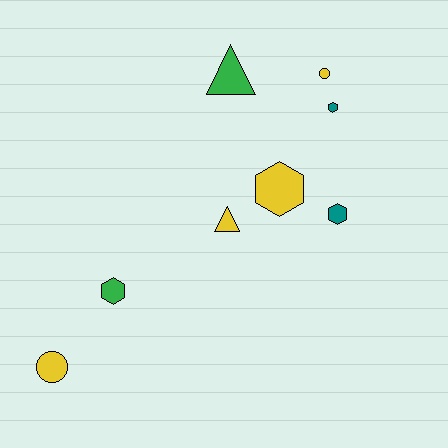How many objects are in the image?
There are 8 objects.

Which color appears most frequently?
Yellow, with 4 objects.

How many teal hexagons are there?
There are 2 teal hexagons.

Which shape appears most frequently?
Hexagon, with 4 objects.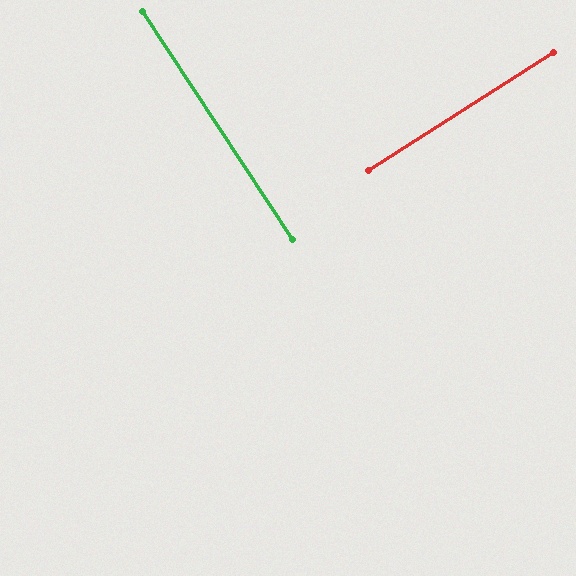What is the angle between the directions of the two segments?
Approximately 89 degrees.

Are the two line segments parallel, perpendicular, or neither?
Perpendicular — they meet at approximately 89°.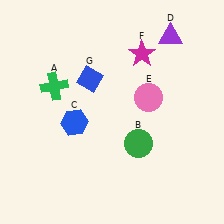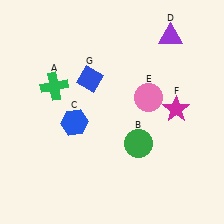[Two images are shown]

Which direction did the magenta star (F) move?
The magenta star (F) moved down.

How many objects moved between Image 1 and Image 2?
1 object moved between the two images.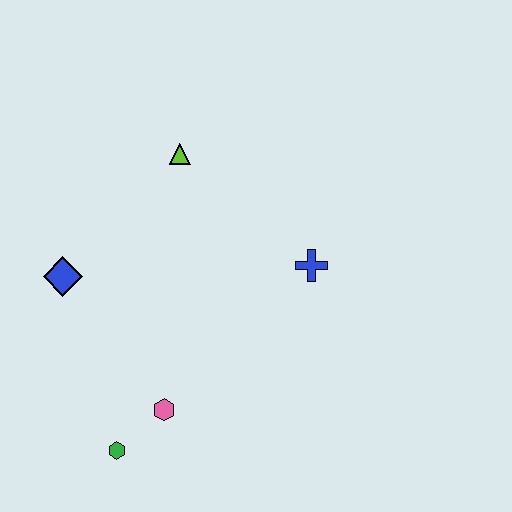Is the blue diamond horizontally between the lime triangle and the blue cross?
No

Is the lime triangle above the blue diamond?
Yes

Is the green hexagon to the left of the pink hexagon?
Yes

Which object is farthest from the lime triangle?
The green hexagon is farthest from the lime triangle.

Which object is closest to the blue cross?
The lime triangle is closest to the blue cross.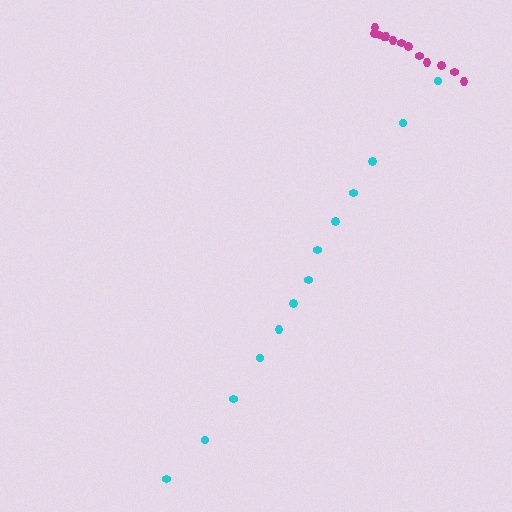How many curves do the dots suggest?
There are 2 distinct paths.